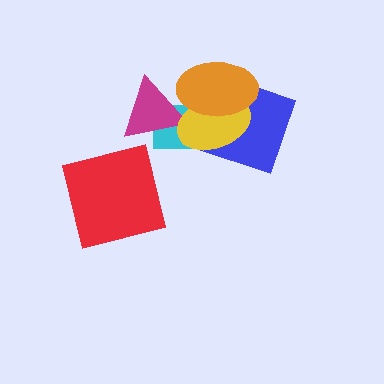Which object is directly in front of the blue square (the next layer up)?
The yellow ellipse is directly in front of the blue square.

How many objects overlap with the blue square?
3 objects overlap with the blue square.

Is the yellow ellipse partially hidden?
Yes, it is partially covered by another shape.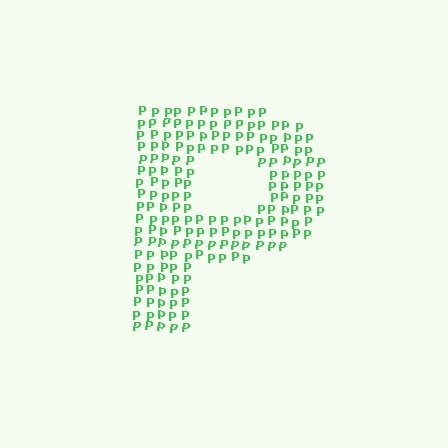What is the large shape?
The large shape is the letter P.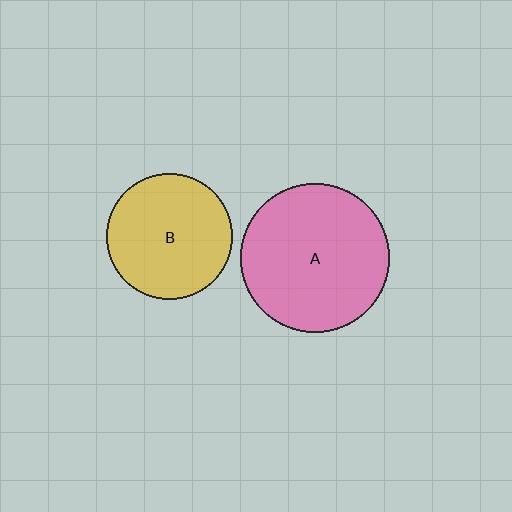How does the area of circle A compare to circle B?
Approximately 1.4 times.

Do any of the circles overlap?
No, none of the circles overlap.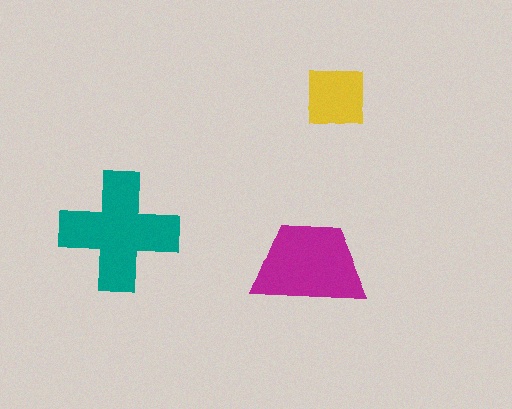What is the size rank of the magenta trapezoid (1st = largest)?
2nd.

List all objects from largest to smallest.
The teal cross, the magenta trapezoid, the yellow square.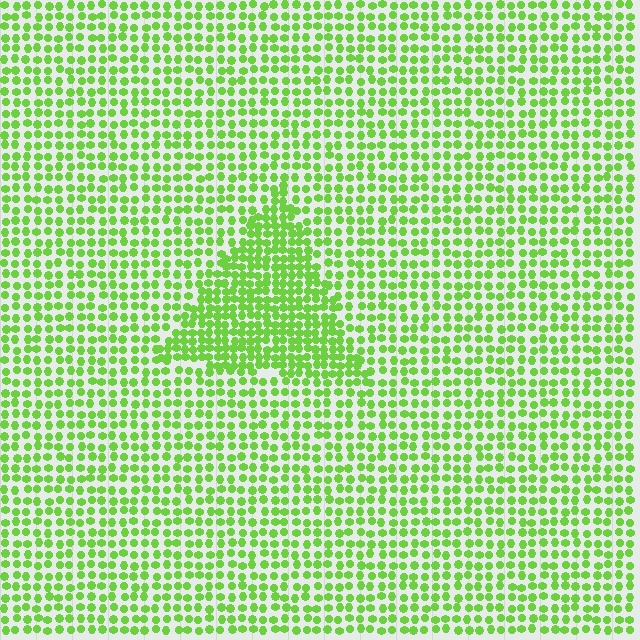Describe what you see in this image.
The image contains small lime elements arranged at two different densities. A triangle-shaped region is visible where the elements are more densely packed than the surrounding area.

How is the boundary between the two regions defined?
The boundary is defined by a change in element density (approximately 1.7x ratio). All elements are the same color, size, and shape.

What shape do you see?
I see a triangle.